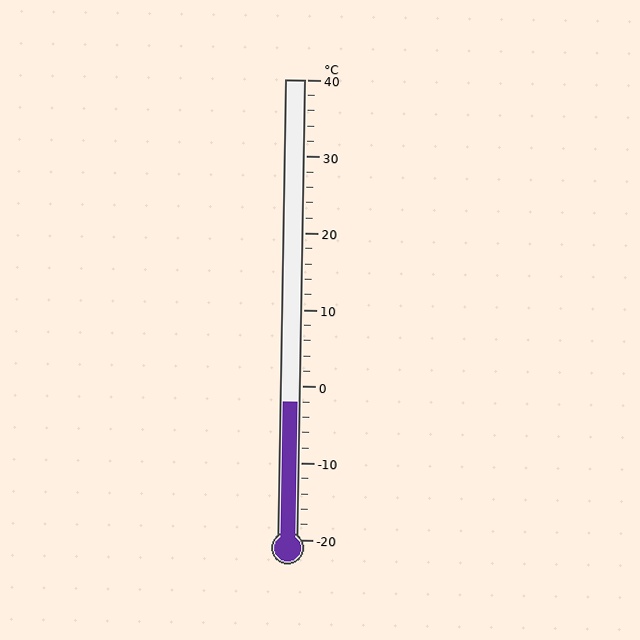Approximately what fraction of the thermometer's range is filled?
The thermometer is filled to approximately 30% of its range.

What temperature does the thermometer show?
The thermometer shows approximately -2°C.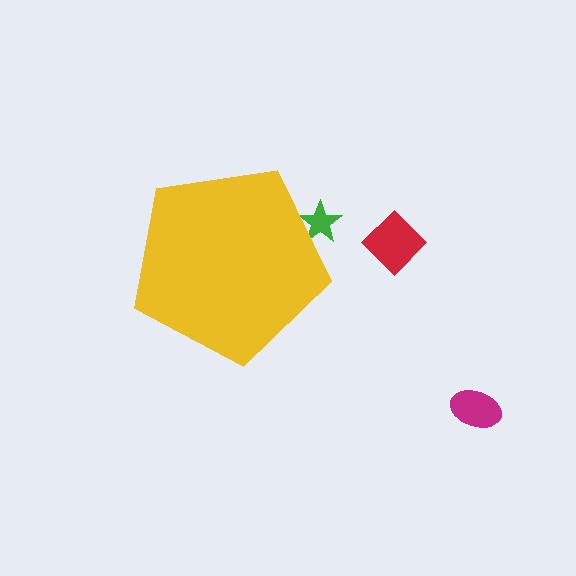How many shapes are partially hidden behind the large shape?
1 shape is partially hidden.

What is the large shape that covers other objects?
A yellow pentagon.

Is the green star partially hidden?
Yes, the green star is partially hidden behind the yellow pentagon.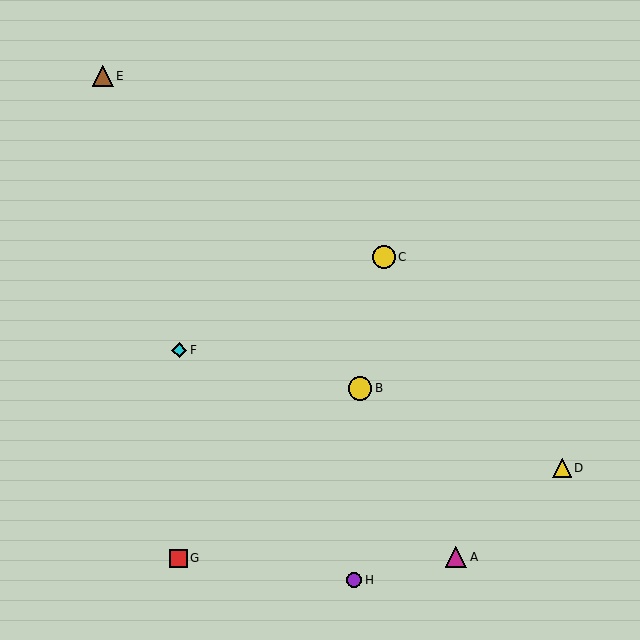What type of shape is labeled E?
Shape E is a brown triangle.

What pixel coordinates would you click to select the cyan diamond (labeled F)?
Click at (179, 350) to select the cyan diamond F.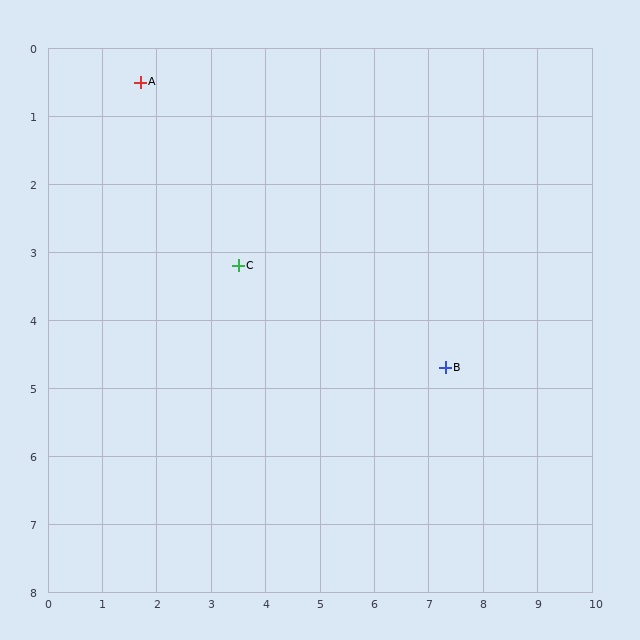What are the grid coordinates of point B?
Point B is at approximately (7.3, 4.7).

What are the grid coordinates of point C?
Point C is at approximately (3.5, 3.2).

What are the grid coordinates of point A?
Point A is at approximately (1.7, 0.5).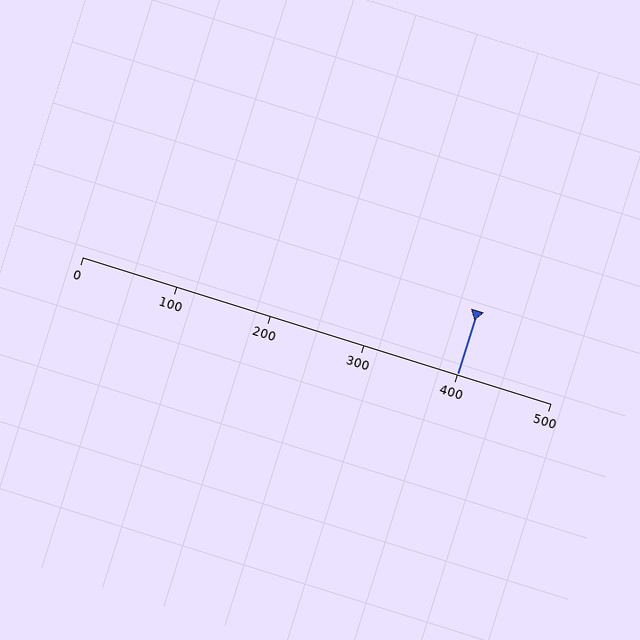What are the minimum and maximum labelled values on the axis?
The axis runs from 0 to 500.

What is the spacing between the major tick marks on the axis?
The major ticks are spaced 100 apart.